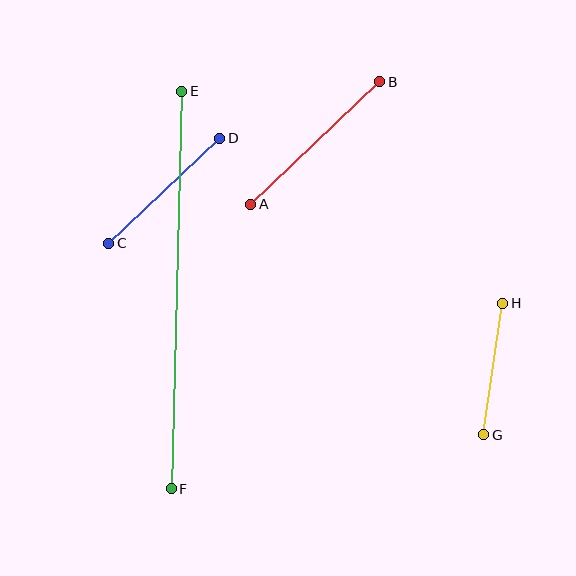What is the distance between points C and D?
The distance is approximately 153 pixels.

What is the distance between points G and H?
The distance is approximately 133 pixels.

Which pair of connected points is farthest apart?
Points E and F are farthest apart.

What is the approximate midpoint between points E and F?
The midpoint is at approximately (176, 290) pixels.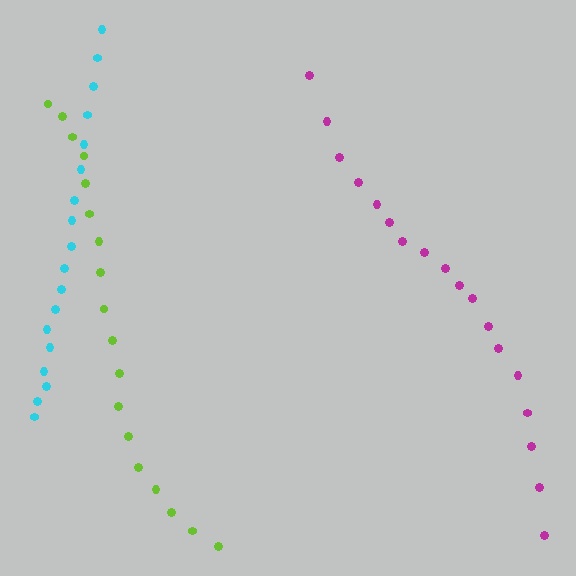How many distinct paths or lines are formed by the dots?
There are 3 distinct paths.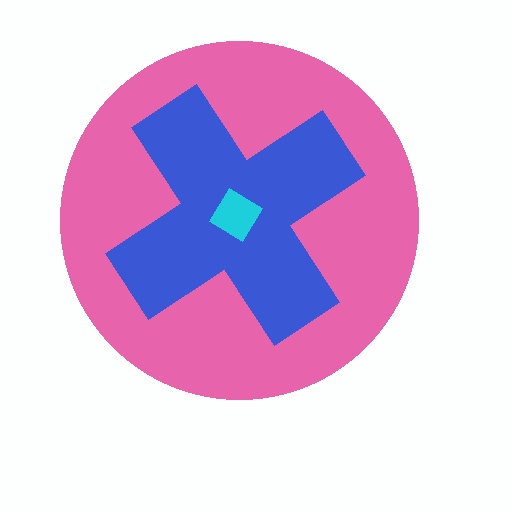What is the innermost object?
The cyan diamond.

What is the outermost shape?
The pink circle.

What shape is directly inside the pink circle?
The blue cross.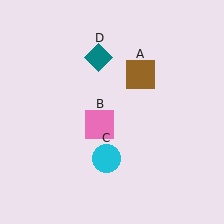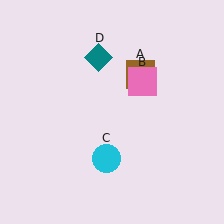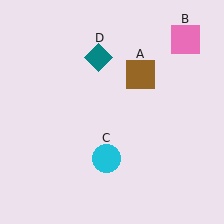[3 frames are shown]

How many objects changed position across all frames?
1 object changed position: pink square (object B).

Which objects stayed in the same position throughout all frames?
Brown square (object A) and cyan circle (object C) and teal diamond (object D) remained stationary.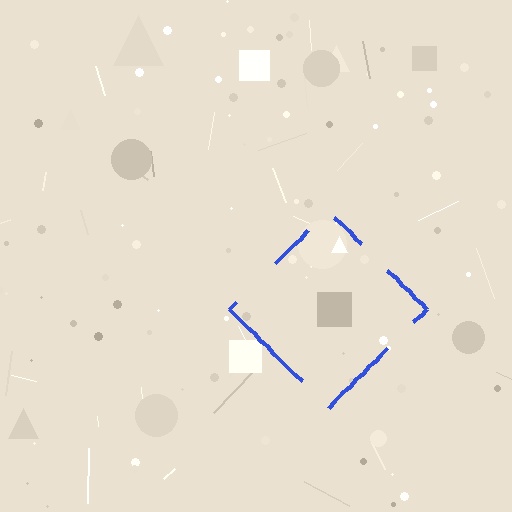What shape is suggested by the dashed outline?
The dashed outline suggests a diamond.